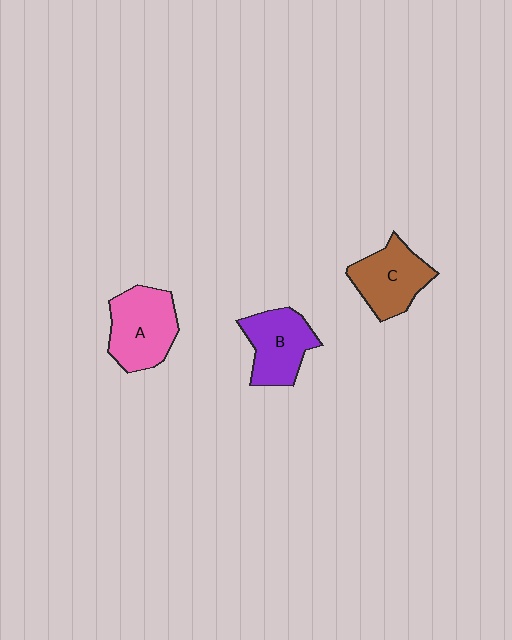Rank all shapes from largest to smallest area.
From largest to smallest: A (pink), C (brown), B (purple).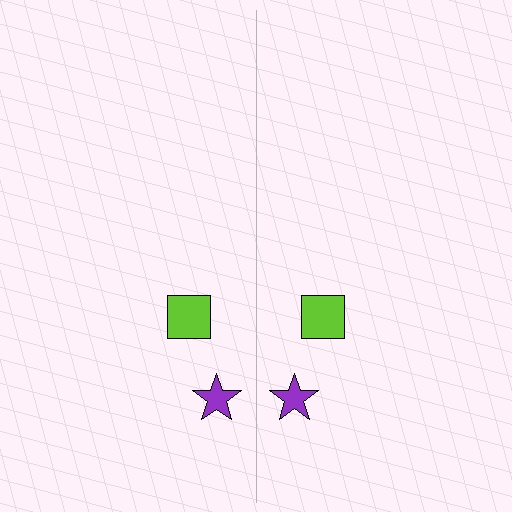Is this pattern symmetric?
Yes, this pattern has bilateral (reflection) symmetry.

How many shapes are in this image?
There are 4 shapes in this image.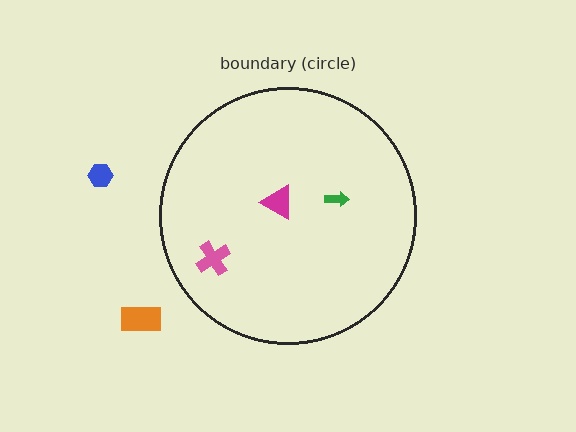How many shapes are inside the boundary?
3 inside, 2 outside.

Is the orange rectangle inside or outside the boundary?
Outside.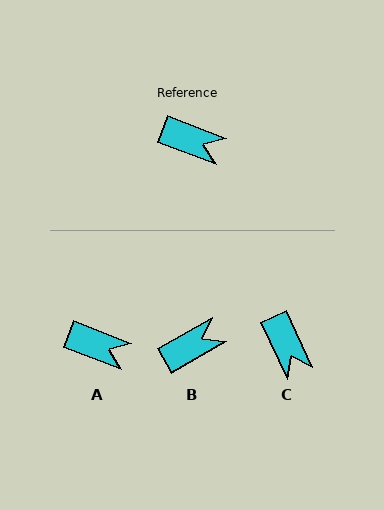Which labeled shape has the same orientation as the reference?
A.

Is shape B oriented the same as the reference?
No, it is off by about 51 degrees.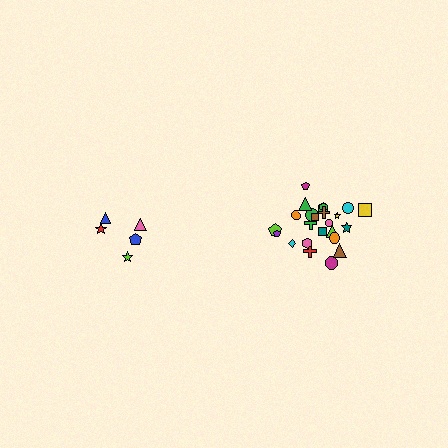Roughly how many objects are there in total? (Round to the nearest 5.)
Roughly 30 objects in total.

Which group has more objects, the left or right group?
The right group.